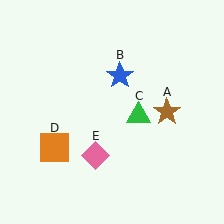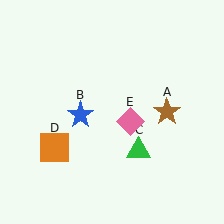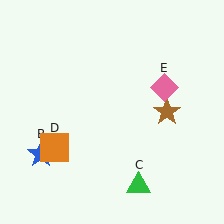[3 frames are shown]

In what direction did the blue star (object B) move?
The blue star (object B) moved down and to the left.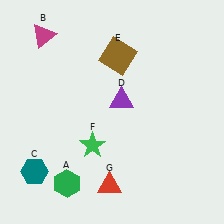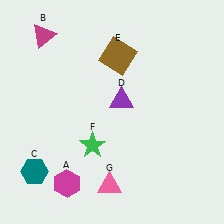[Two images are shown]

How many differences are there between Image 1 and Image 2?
There are 2 differences between the two images.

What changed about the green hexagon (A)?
In Image 1, A is green. In Image 2, it changed to magenta.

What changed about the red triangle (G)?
In Image 1, G is red. In Image 2, it changed to pink.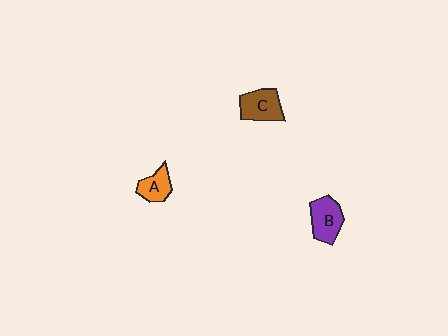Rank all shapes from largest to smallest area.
From largest to smallest: B (purple), C (brown), A (orange).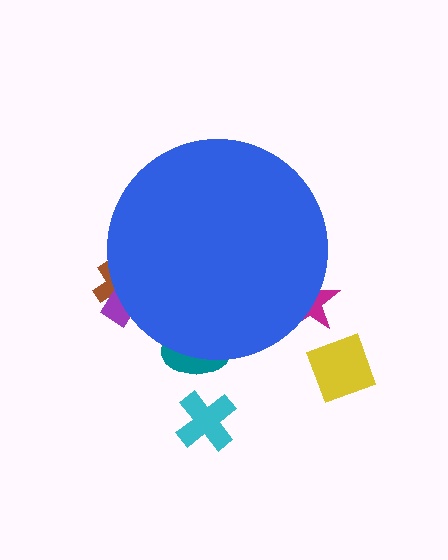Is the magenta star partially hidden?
Yes, the magenta star is partially hidden behind the blue circle.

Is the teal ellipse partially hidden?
Yes, the teal ellipse is partially hidden behind the blue circle.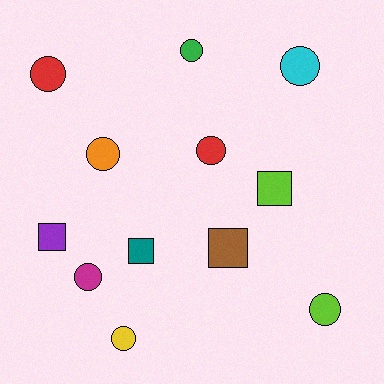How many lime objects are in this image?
There are 2 lime objects.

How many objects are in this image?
There are 12 objects.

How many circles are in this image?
There are 8 circles.